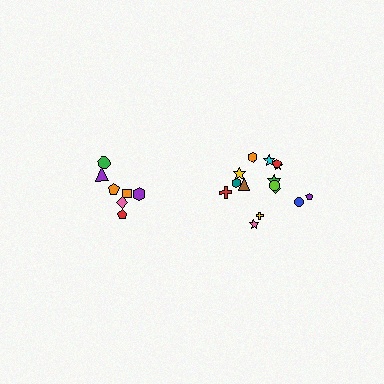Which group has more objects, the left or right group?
The right group.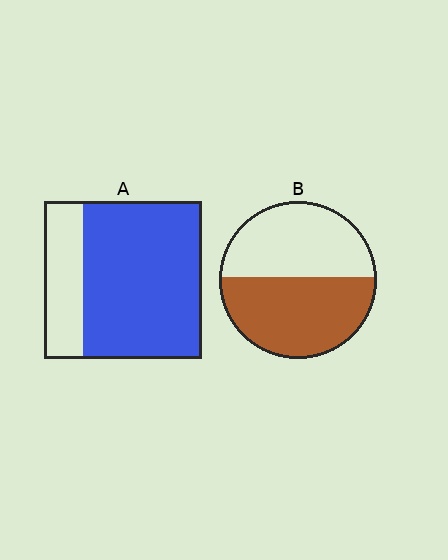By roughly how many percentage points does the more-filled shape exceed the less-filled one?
By roughly 25 percentage points (A over B).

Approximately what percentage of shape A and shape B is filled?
A is approximately 75% and B is approximately 50%.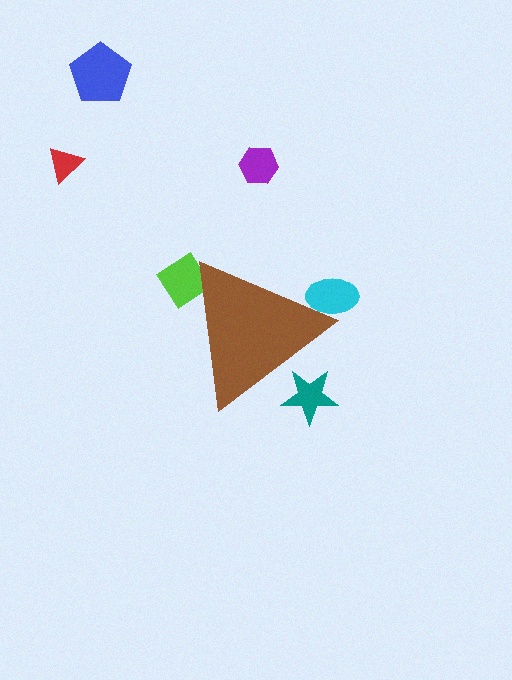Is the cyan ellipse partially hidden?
Yes, the cyan ellipse is partially hidden behind the brown triangle.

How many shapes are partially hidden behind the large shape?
3 shapes are partially hidden.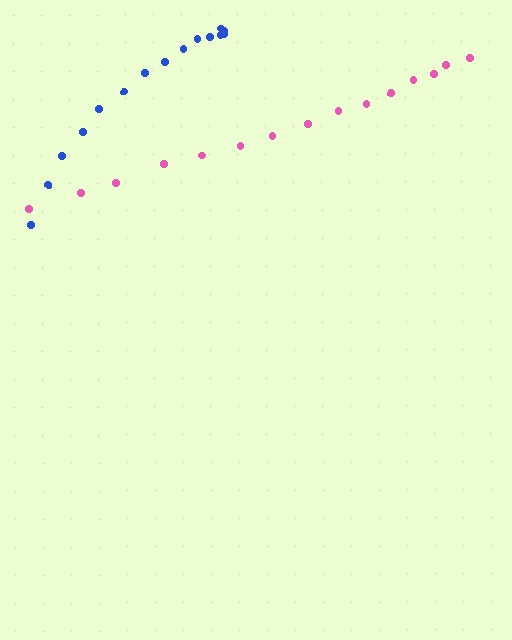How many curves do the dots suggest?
There are 2 distinct paths.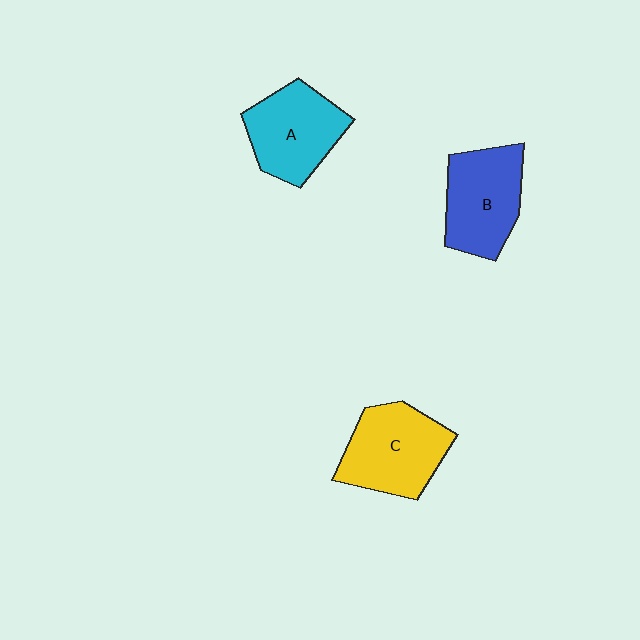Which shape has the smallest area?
Shape A (cyan).